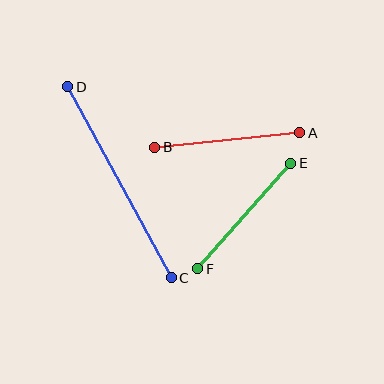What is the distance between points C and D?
The distance is approximately 218 pixels.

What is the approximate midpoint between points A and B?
The midpoint is at approximately (227, 140) pixels.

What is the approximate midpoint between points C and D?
The midpoint is at approximately (120, 182) pixels.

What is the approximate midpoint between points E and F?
The midpoint is at approximately (244, 216) pixels.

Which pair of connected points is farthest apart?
Points C and D are farthest apart.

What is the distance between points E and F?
The distance is approximately 141 pixels.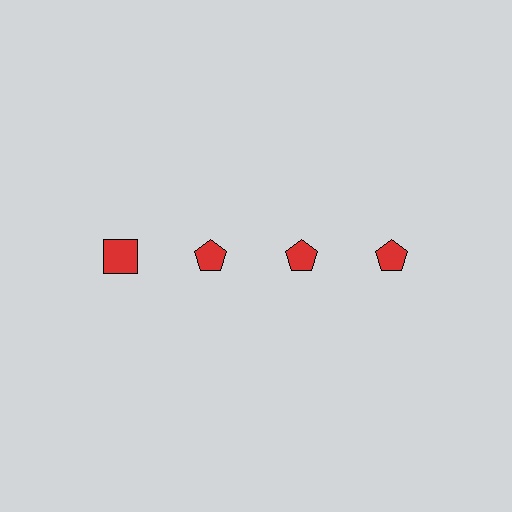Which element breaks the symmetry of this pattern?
The red square in the top row, leftmost column breaks the symmetry. All other shapes are red pentagons.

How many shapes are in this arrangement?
There are 4 shapes arranged in a grid pattern.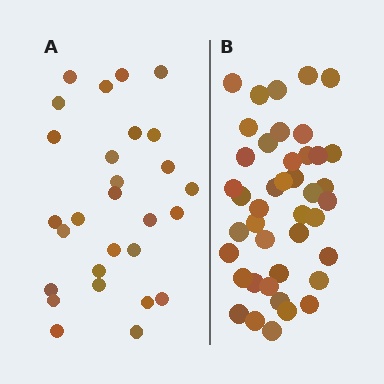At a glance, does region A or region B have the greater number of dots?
Region B (the right region) has more dots.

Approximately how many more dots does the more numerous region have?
Region B has approximately 15 more dots than region A.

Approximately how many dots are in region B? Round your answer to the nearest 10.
About 40 dots. (The exact count is 42, which rounds to 40.)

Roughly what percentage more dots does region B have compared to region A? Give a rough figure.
About 50% more.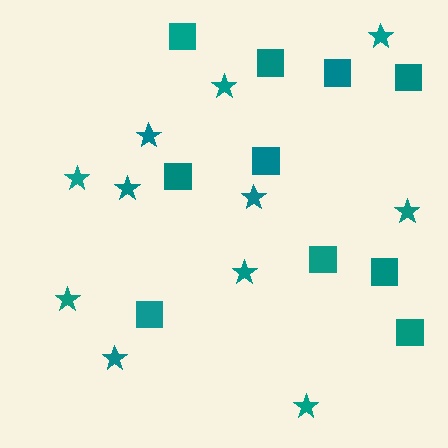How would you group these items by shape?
There are 2 groups: one group of stars (11) and one group of squares (10).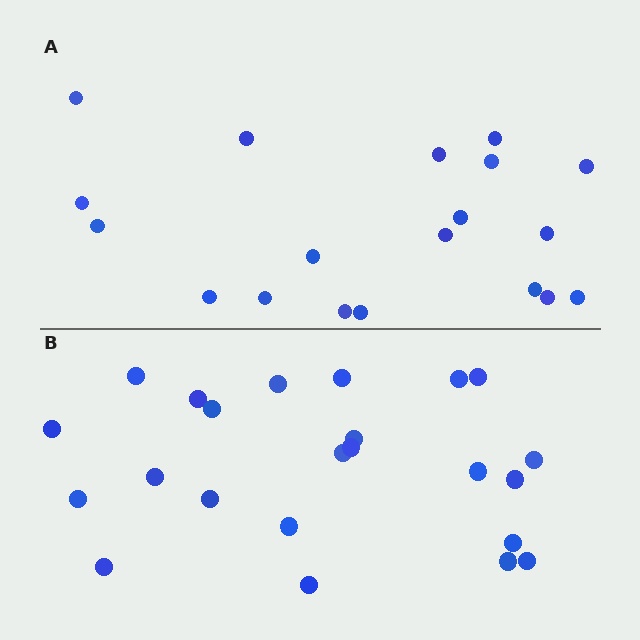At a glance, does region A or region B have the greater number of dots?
Region B (the bottom region) has more dots.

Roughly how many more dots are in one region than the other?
Region B has about 4 more dots than region A.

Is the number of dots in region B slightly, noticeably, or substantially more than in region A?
Region B has only slightly more — the two regions are fairly close. The ratio is roughly 1.2 to 1.